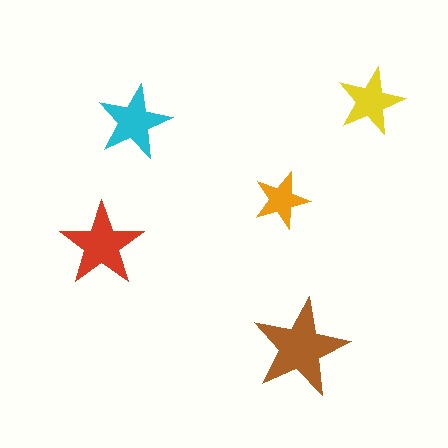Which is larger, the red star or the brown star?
The brown one.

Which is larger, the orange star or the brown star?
The brown one.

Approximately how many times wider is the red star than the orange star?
About 1.5 times wider.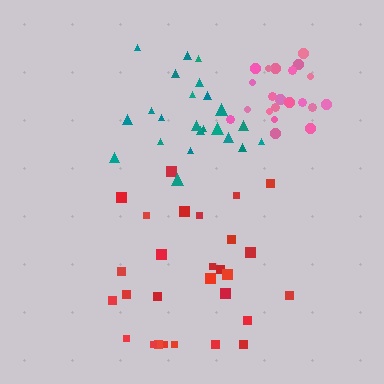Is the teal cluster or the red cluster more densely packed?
Teal.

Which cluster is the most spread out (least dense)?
Red.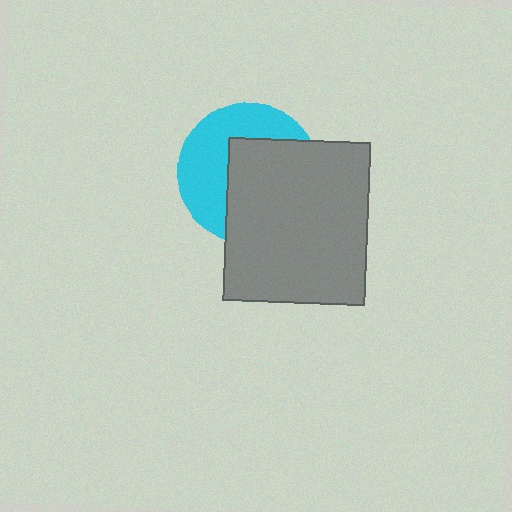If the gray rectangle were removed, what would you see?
You would see the complete cyan circle.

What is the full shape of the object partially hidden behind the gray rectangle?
The partially hidden object is a cyan circle.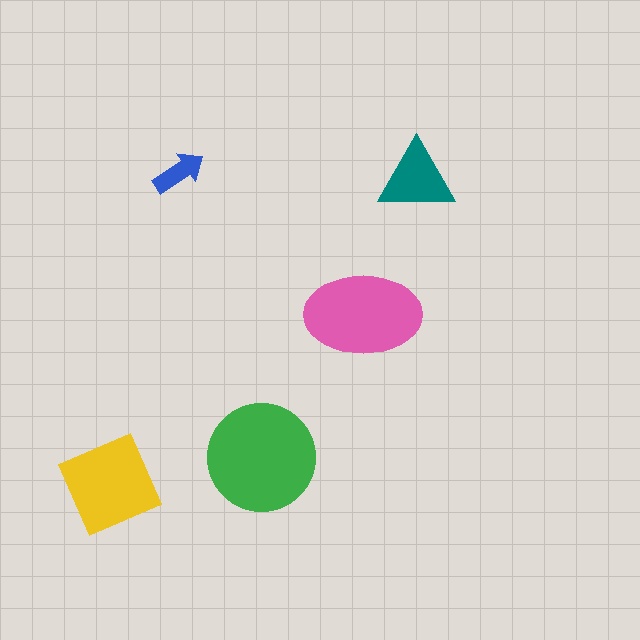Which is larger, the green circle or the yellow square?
The green circle.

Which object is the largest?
The green circle.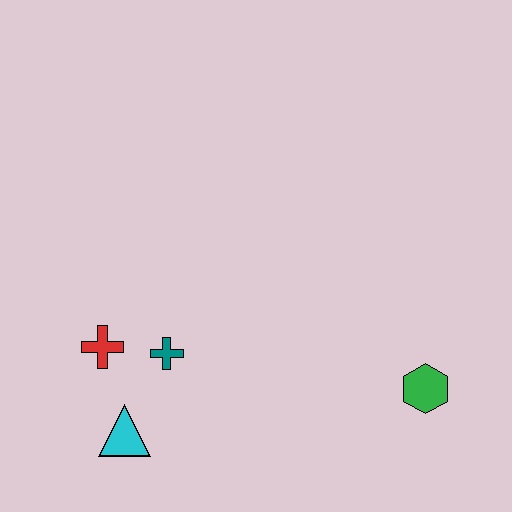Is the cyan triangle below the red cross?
Yes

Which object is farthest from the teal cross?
The green hexagon is farthest from the teal cross.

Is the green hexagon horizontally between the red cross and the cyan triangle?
No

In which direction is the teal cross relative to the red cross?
The teal cross is to the right of the red cross.